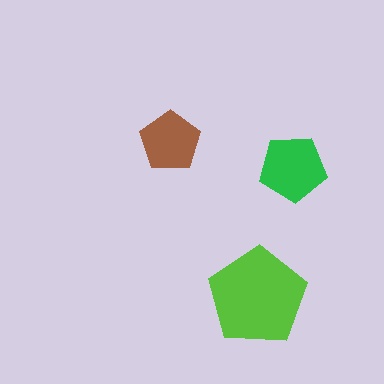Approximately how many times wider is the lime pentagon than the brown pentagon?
About 1.5 times wider.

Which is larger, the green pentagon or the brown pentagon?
The green one.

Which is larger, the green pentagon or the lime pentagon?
The lime one.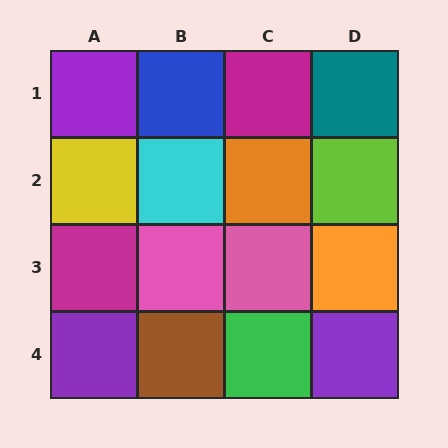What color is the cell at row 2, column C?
Orange.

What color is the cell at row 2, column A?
Yellow.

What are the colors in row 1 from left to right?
Purple, blue, magenta, teal.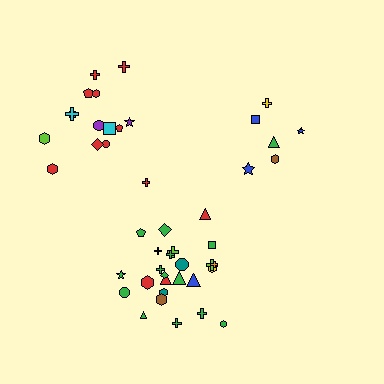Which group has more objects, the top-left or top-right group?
The top-left group.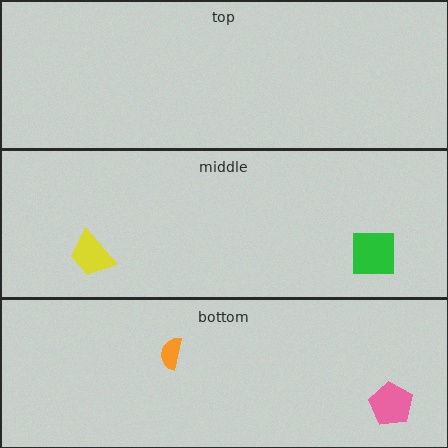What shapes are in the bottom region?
The pink pentagon, the orange semicircle.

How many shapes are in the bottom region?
2.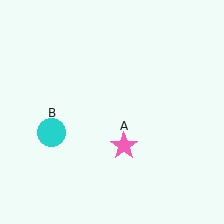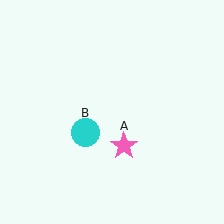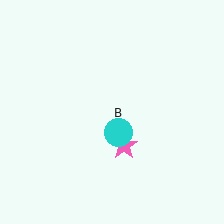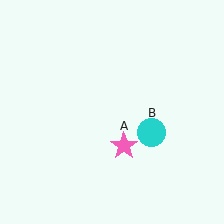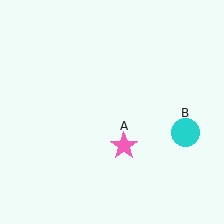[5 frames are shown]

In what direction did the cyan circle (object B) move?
The cyan circle (object B) moved right.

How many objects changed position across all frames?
1 object changed position: cyan circle (object B).